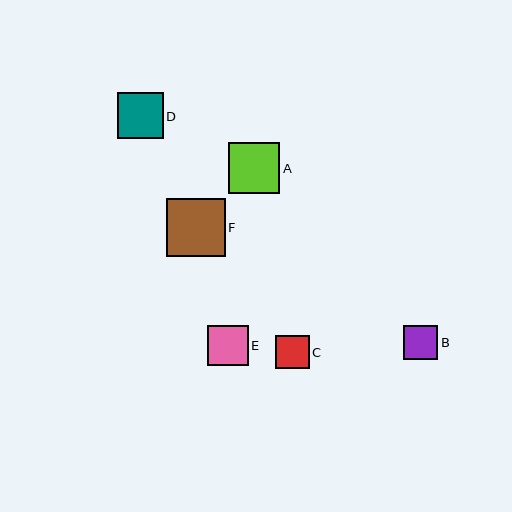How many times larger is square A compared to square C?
Square A is approximately 1.5 times the size of square C.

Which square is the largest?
Square F is the largest with a size of approximately 58 pixels.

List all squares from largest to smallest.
From largest to smallest: F, A, D, E, B, C.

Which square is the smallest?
Square C is the smallest with a size of approximately 33 pixels.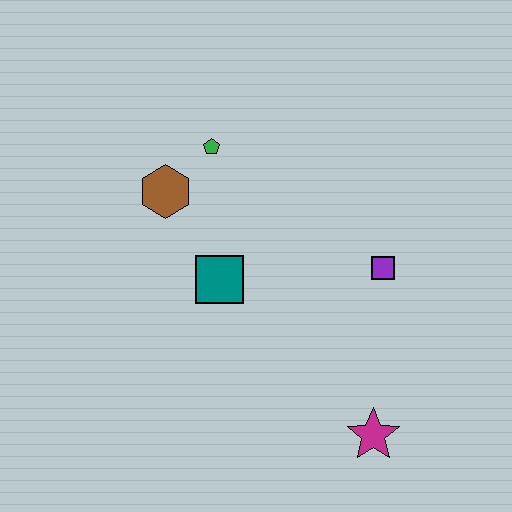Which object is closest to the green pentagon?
The brown hexagon is closest to the green pentagon.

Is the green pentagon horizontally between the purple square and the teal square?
No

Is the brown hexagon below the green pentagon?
Yes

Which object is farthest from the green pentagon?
The magenta star is farthest from the green pentagon.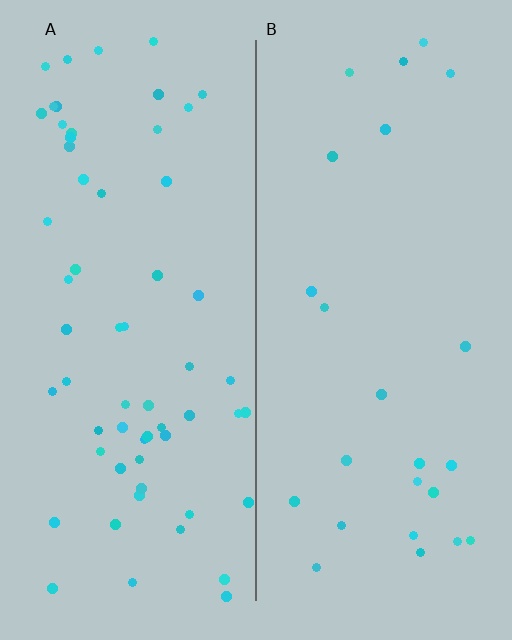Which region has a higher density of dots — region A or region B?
A (the left).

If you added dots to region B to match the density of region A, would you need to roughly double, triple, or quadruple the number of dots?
Approximately triple.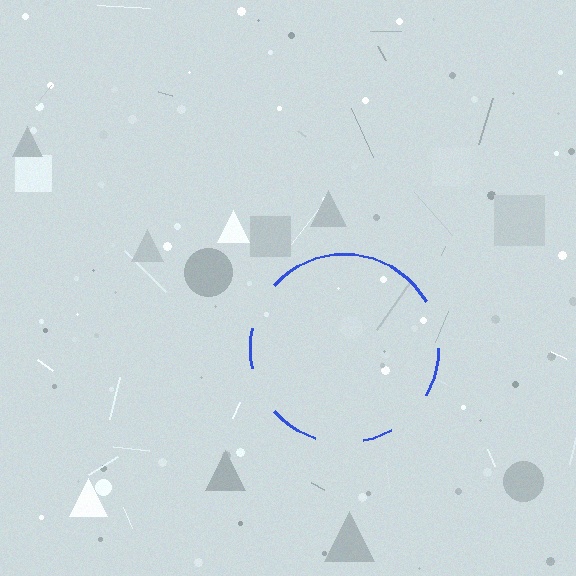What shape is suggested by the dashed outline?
The dashed outline suggests a circle.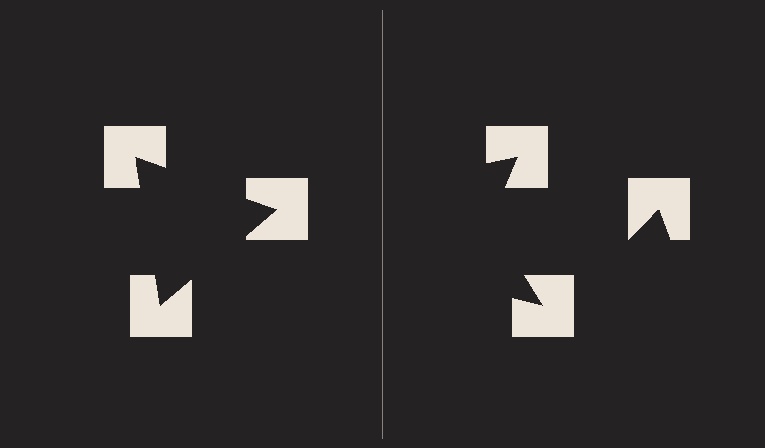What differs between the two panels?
The notched squares are positioned identically on both sides; only the wedge orientations differ. On the left they align to a triangle; on the right they are misaligned.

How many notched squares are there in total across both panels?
6 — 3 on each side.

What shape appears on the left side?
An illusory triangle.